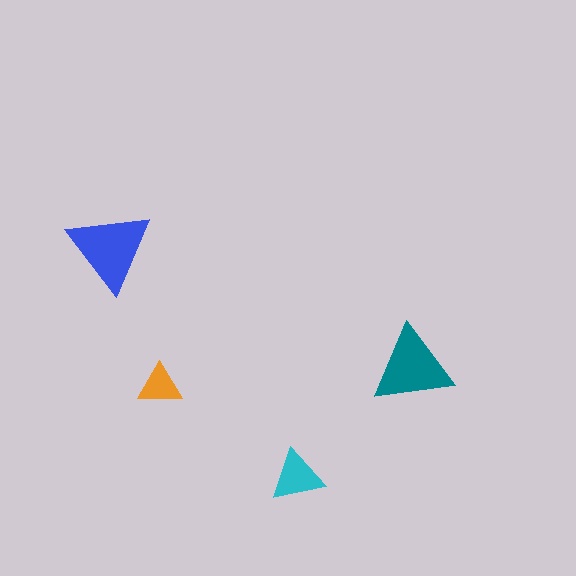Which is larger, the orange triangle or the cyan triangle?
The cyan one.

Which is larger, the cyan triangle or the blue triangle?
The blue one.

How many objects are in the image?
There are 4 objects in the image.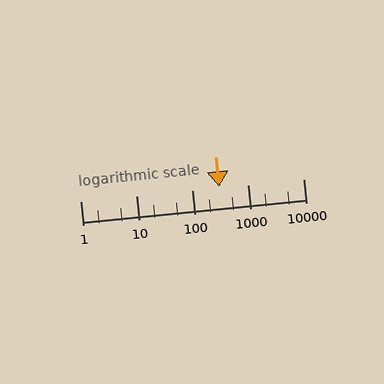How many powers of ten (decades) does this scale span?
The scale spans 4 decades, from 1 to 10000.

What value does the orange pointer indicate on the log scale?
The pointer indicates approximately 310.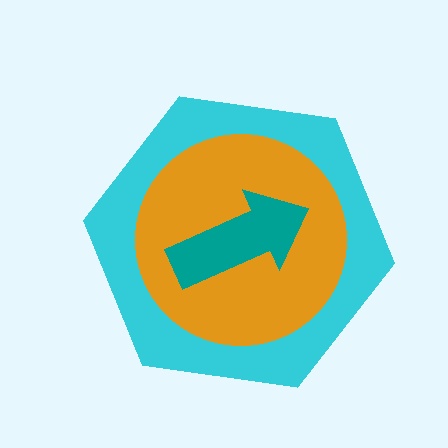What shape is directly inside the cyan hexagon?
The orange circle.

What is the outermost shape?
The cyan hexagon.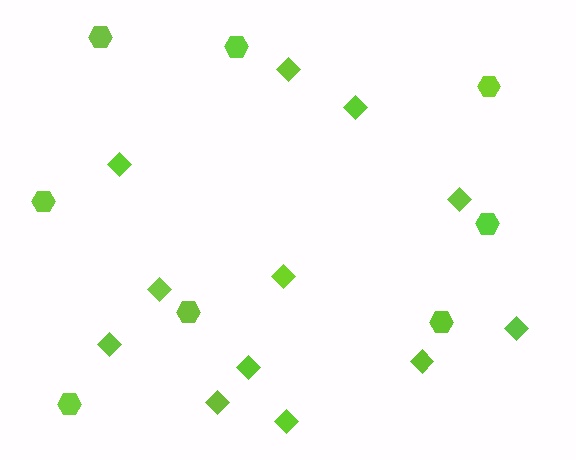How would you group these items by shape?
There are 2 groups: one group of diamonds (12) and one group of hexagons (8).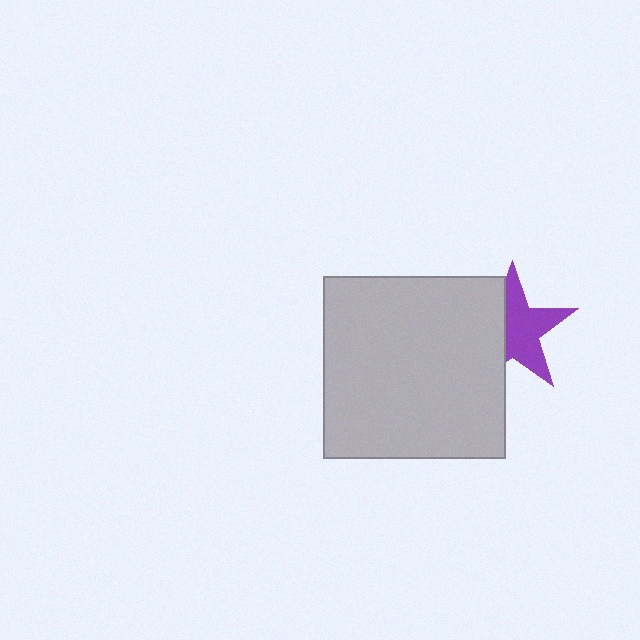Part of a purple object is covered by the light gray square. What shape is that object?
It is a star.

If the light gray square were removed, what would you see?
You would see the complete purple star.